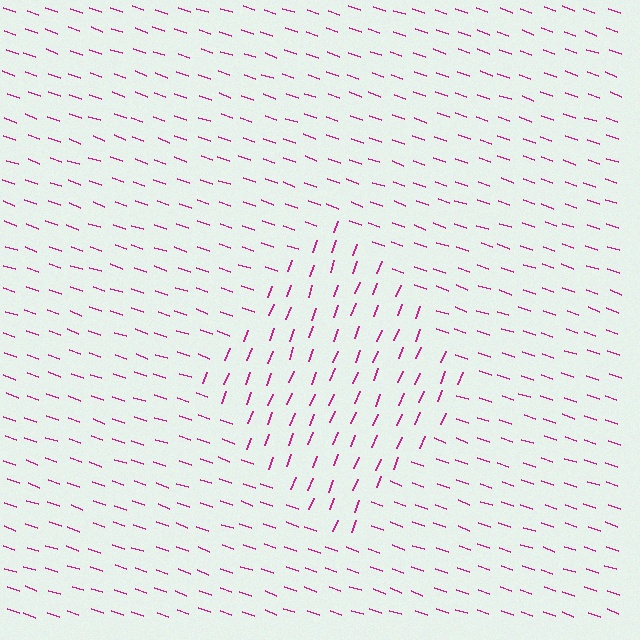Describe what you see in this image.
The image is filled with small magenta line segments. A diamond region in the image has lines oriented differently from the surrounding lines, creating a visible texture boundary.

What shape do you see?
I see a diamond.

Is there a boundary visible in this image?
Yes, there is a texture boundary formed by a change in line orientation.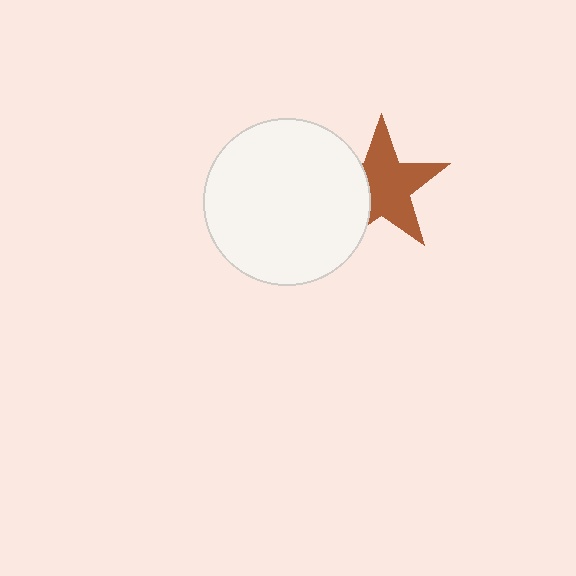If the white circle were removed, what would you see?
You would see the complete brown star.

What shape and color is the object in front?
The object in front is a white circle.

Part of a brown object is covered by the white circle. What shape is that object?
It is a star.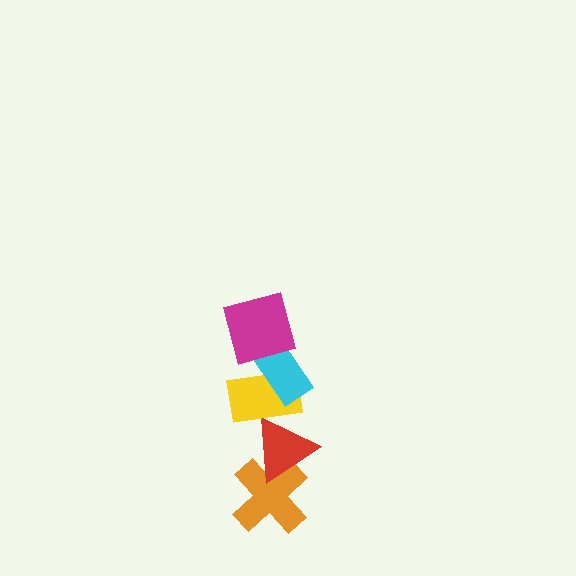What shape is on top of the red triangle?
The yellow rectangle is on top of the red triangle.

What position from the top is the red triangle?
The red triangle is 4th from the top.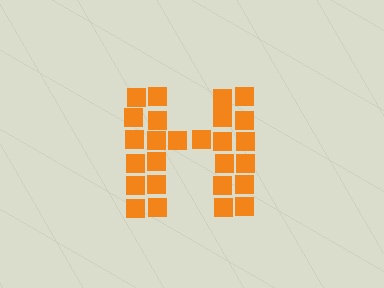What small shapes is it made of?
It is made of small squares.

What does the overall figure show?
The overall figure shows the letter H.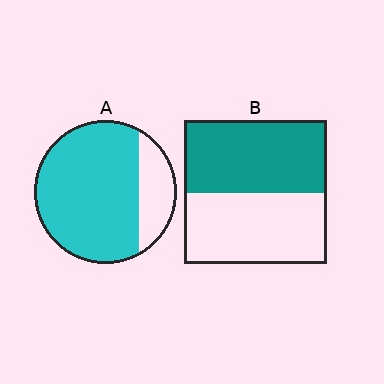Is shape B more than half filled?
Roughly half.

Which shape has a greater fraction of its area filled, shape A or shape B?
Shape A.